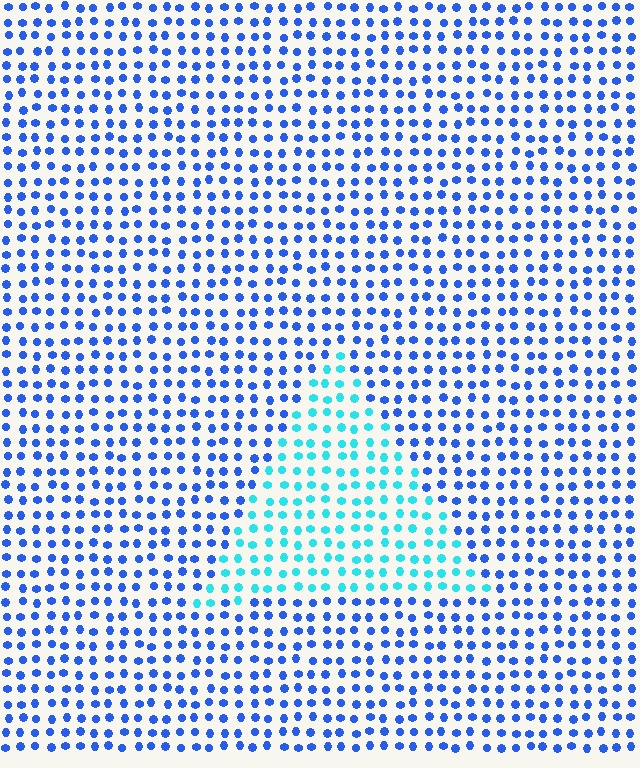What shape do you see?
I see a triangle.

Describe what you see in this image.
The image is filled with small blue elements in a uniform arrangement. A triangle-shaped region is visible where the elements are tinted to a slightly different hue, forming a subtle color boundary.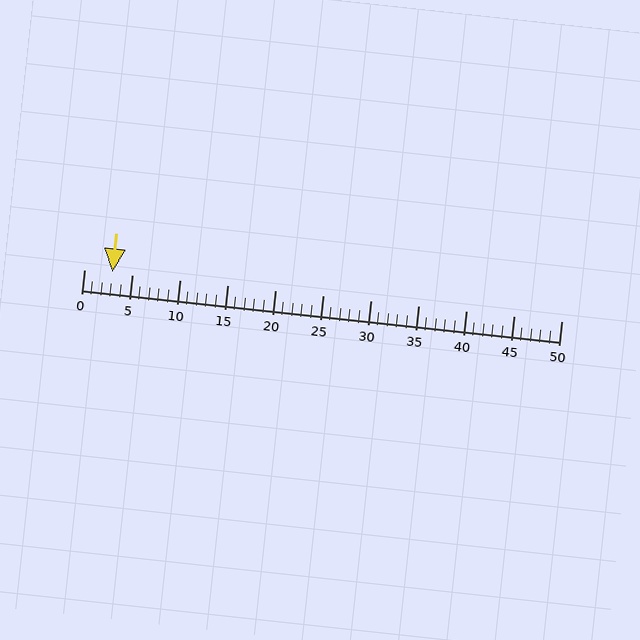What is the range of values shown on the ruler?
The ruler shows values from 0 to 50.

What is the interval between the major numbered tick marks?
The major tick marks are spaced 5 units apart.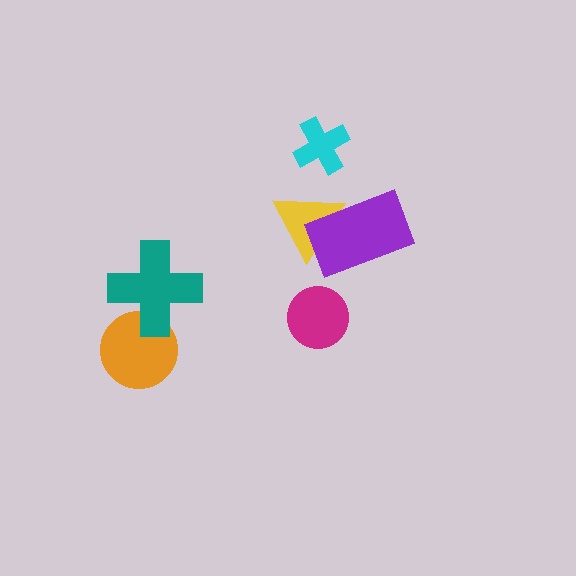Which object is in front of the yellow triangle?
The purple rectangle is in front of the yellow triangle.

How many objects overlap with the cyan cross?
0 objects overlap with the cyan cross.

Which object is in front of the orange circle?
The teal cross is in front of the orange circle.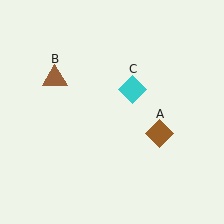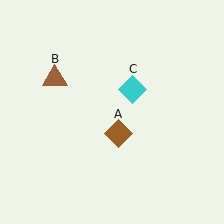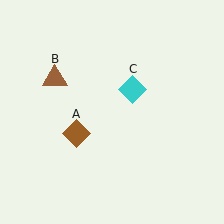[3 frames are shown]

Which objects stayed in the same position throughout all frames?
Brown triangle (object B) and cyan diamond (object C) remained stationary.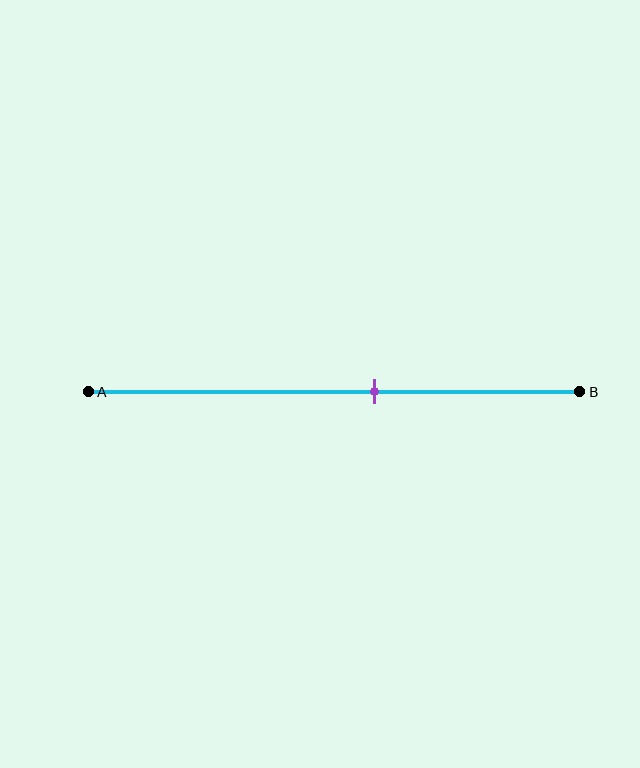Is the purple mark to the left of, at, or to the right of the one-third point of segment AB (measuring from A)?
The purple mark is to the right of the one-third point of segment AB.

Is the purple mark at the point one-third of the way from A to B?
No, the mark is at about 60% from A, not at the 33% one-third point.